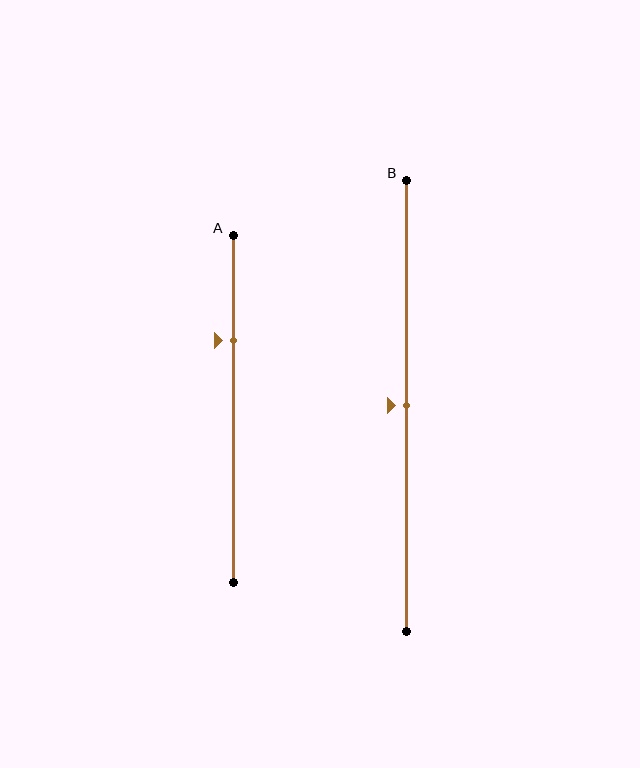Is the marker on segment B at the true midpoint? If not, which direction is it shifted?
Yes, the marker on segment B is at the true midpoint.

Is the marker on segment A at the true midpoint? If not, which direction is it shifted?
No, the marker on segment A is shifted upward by about 20% of the segment length.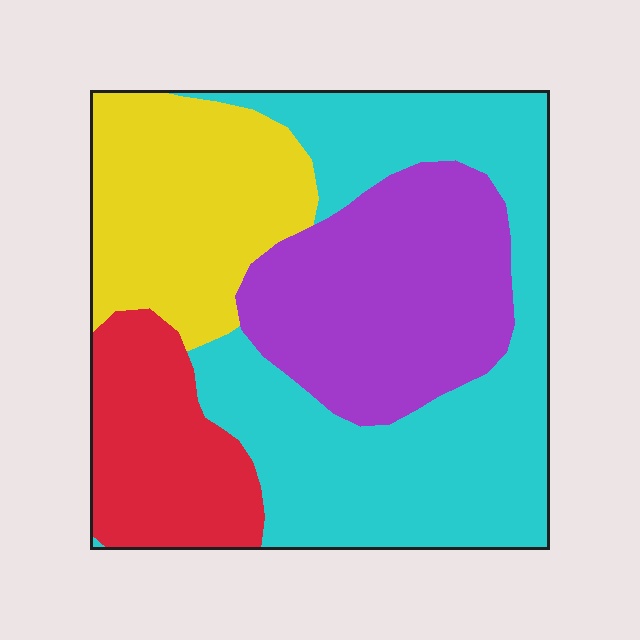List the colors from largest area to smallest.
From largest to smallest: cyan, purple, yellow, red.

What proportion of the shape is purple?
Purple covers 25% of the shape.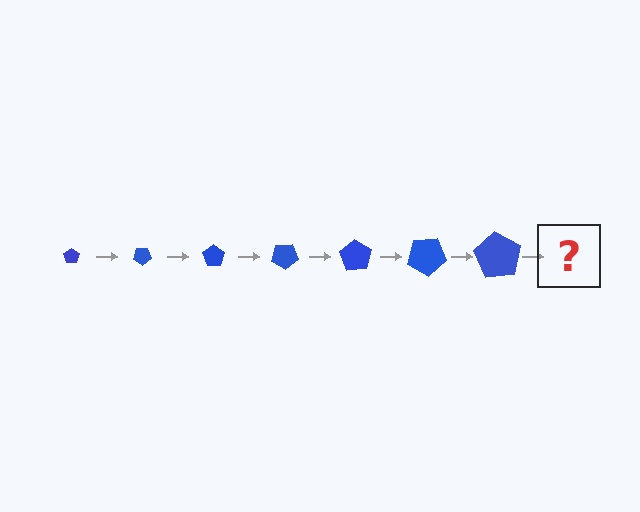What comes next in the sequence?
The next element should be a pentagon, larger than the previous one and rotated 245 degrees from the start.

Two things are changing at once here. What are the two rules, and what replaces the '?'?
The two rules are that the pentagon grows larger each step and it rotates 35 degrees each step. The '?' should be a pentagon, larger than the previous one and rotated 245 degrees from the start.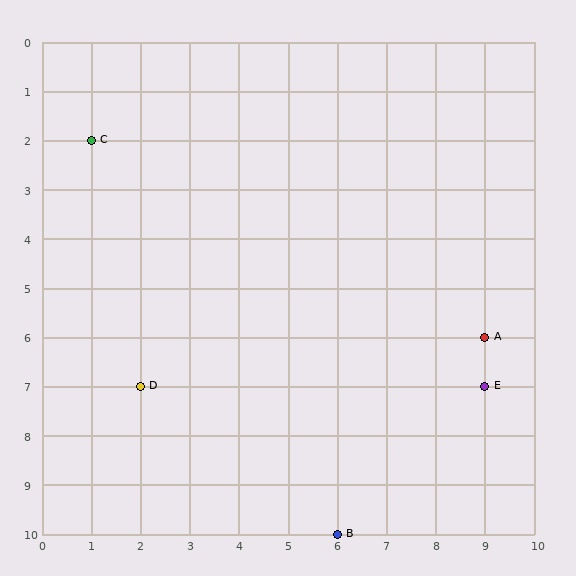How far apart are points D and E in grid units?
Points D and E are 7 columns apart.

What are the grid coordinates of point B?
Point B is at grid coordinates (6, 10).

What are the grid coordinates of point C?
Point C is at grid coordinates (1, 2).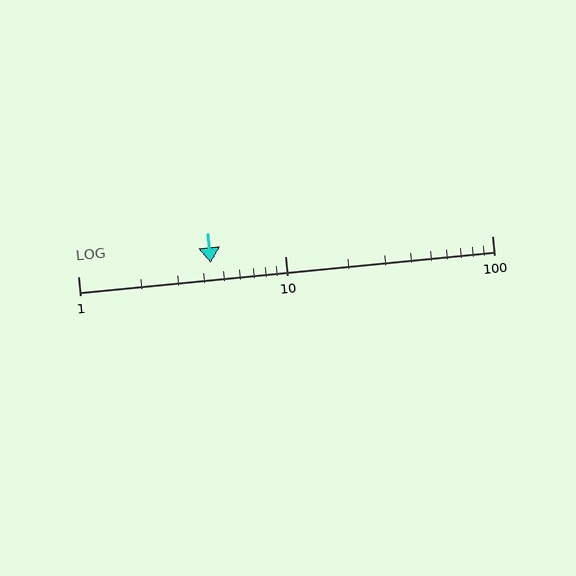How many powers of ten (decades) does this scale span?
The scale spans 2 decades, from 1 to 100.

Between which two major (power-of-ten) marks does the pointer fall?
The pointer is between 1 and 10.